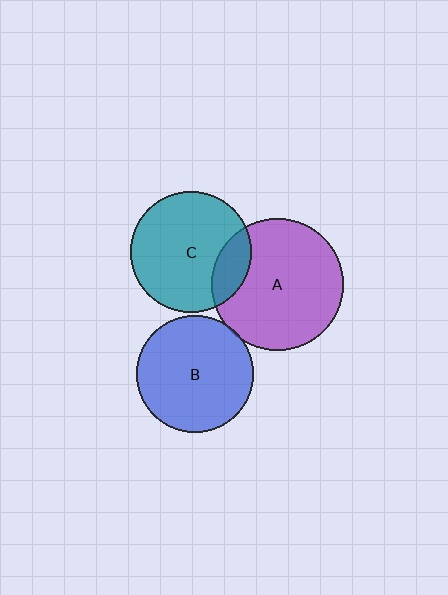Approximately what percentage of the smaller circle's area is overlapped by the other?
Approximately 5%.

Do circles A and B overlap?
Yes.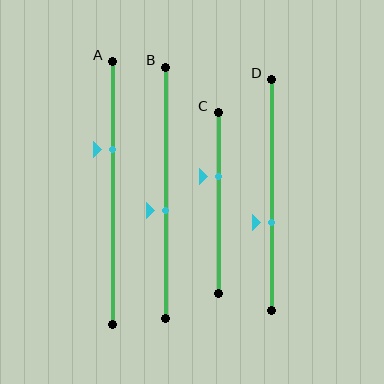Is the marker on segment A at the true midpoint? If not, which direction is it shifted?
No, the marker on segment A is shifted upward by about 16% of the segment length.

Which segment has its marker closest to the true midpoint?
Segment B has its marker closest to the true midpoint.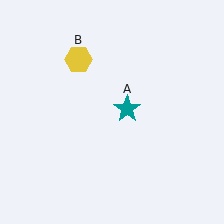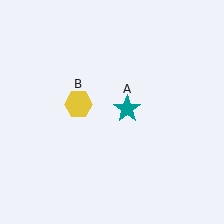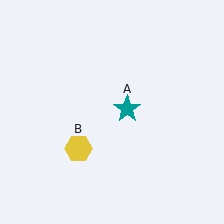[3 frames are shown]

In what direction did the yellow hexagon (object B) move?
The yellow hexagon (object B) moved down.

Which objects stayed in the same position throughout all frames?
Teal star (object A) remained stationary.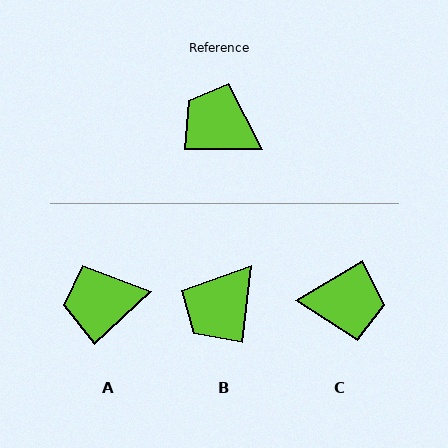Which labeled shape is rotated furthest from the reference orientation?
C, about 150 degrees away.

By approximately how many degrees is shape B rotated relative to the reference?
Approximately 83 degrees counter-clockwise.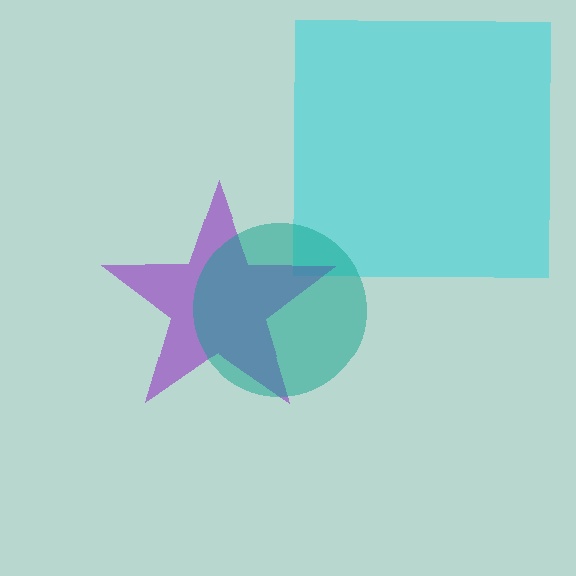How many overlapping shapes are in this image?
There are 3 overlapping shapes in the image.